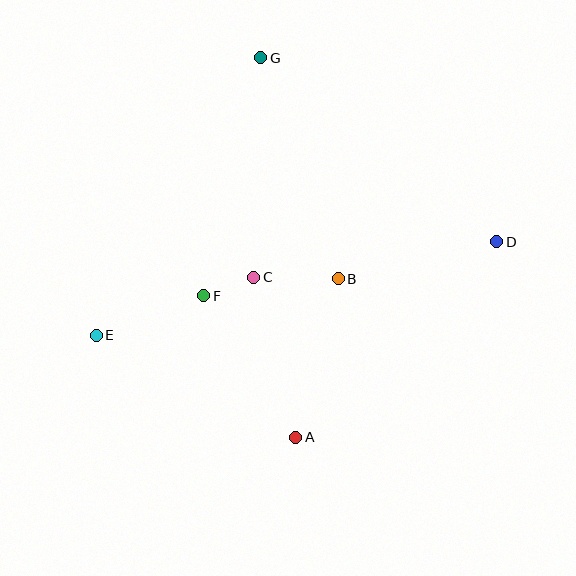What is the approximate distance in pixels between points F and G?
The distance between F and G is approximately 245 pixels.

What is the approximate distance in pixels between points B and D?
The distance between B and D is approximately 163 pixels.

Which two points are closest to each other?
Points C and F are closest to each other.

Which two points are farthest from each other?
Points D and E are farthest from each other.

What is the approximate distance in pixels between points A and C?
The distance between A and C is approximately 166 pixels.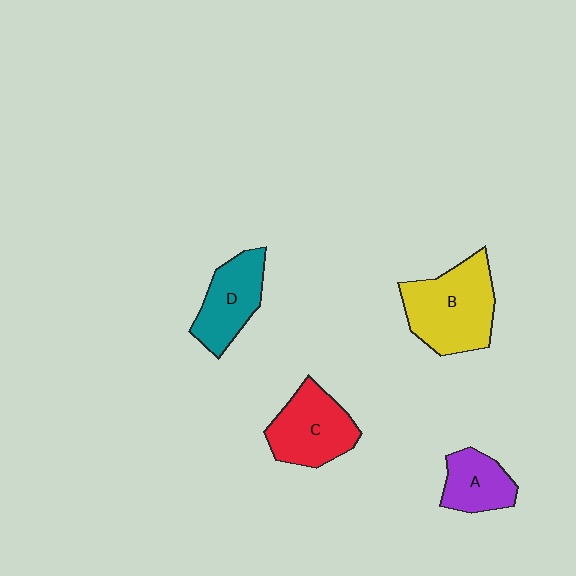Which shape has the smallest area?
Shape A (purple).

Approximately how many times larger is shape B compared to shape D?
Approximately 1.5 times.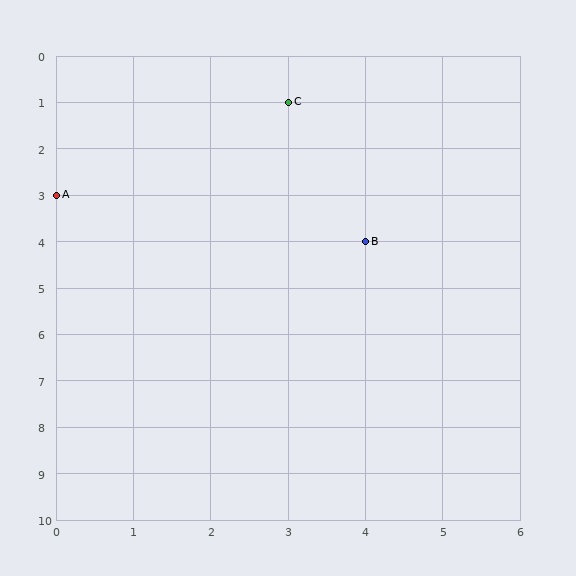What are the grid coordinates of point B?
Point B is at grid coordinates (4, 4).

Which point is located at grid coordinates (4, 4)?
Point B is at (4, 4).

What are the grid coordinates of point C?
Point C is at grid coordinates (3, 1).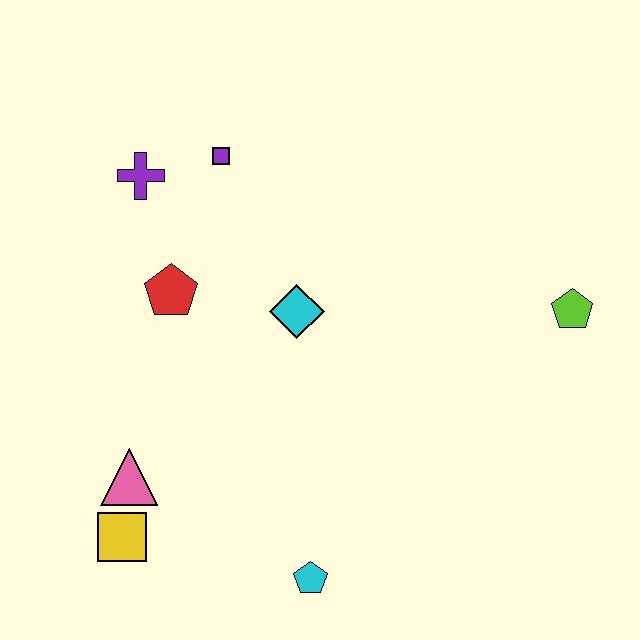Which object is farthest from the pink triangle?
The lime pentagon is farthest from the pink triangle.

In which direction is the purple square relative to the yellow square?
The purple square is above the yellow square.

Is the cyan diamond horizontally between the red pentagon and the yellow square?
No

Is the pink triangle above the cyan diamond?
No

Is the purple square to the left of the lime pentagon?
Yes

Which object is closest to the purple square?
The purple cross is closest to the purple square.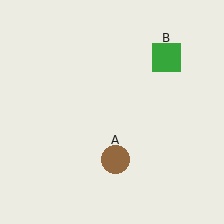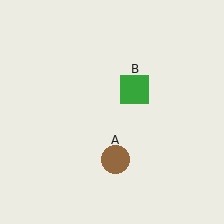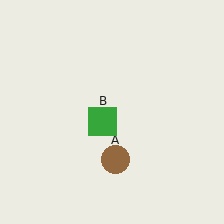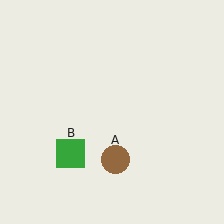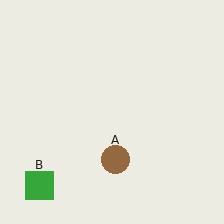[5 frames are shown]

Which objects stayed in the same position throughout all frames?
Brown circle (object A) remained stationary.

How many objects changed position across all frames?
1 object changed position: green square (object B).